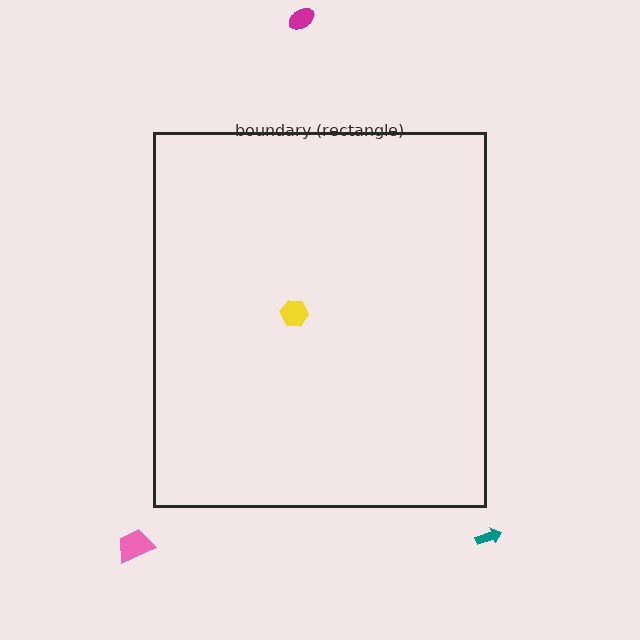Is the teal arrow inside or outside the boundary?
Outside.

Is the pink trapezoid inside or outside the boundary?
Outside.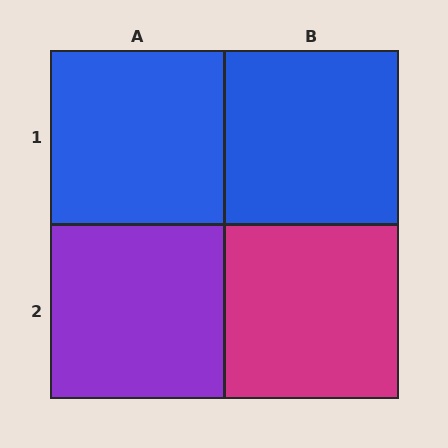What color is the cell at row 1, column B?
Blue.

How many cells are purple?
1 cell is purple.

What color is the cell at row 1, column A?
Blue.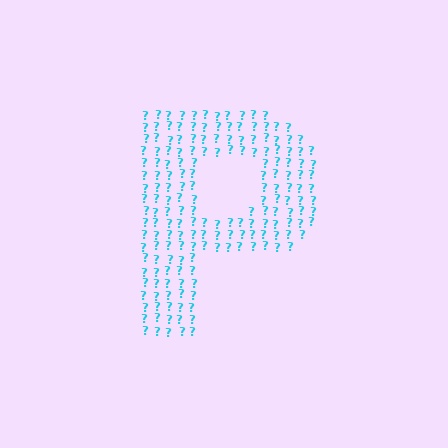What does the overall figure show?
The overall figure shows the letter P.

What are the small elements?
The small elements are question marks.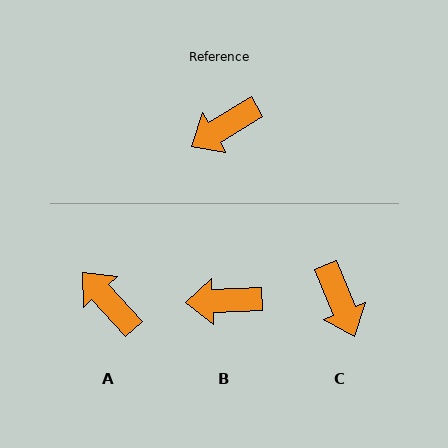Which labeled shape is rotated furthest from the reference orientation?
C, about 81 degrees away.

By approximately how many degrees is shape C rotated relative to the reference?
Approximately 81 degrees counter-clockwise.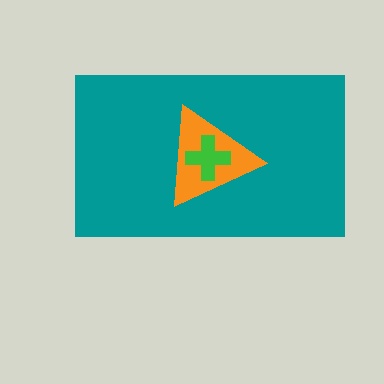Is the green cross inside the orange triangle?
Yes.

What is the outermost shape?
The teal rectangle.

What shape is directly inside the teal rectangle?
The orange triangle.